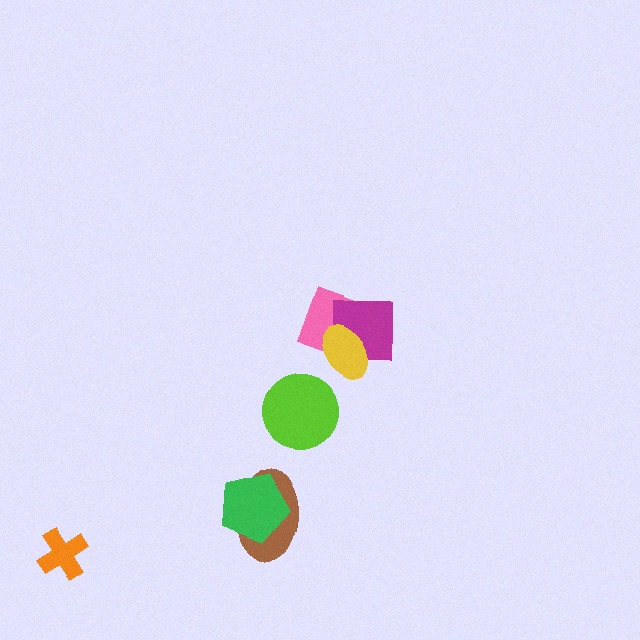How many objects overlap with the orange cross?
0 objects overlap with the orange cross.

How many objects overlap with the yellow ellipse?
2 objects overlap with the yellow ellipse.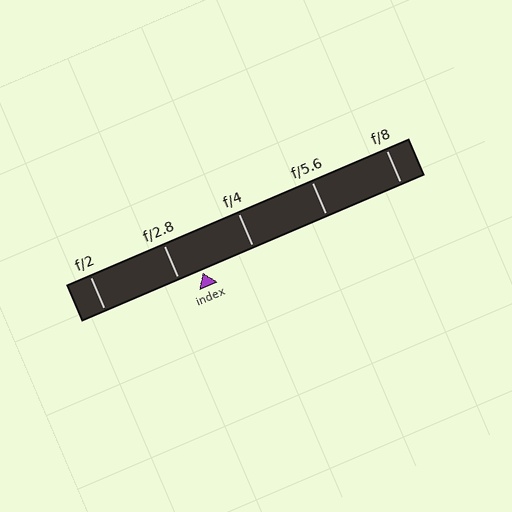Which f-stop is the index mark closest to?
The index mark is closest to f/2.8.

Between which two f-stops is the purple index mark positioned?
The index mark is between f/2.8 and f/4.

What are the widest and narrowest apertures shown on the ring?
The widest aperture shown is f/2 and the narrowest is f/8.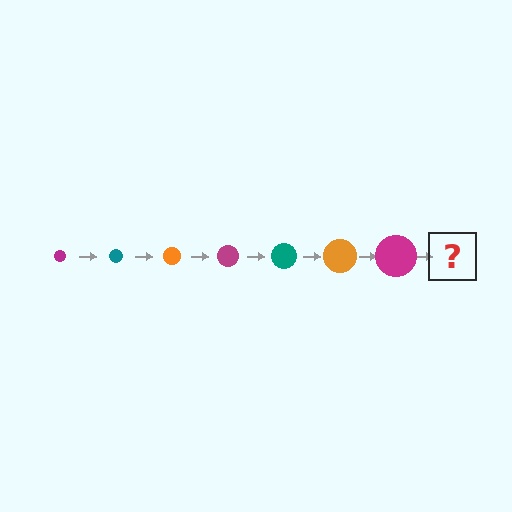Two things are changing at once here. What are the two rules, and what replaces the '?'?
The two rules are that the circle grows larger each step and the color cycles through magenta, teal, and orange. The '?' should be a teal circle, larger than the previous one.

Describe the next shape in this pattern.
It should be a teal circle, larger than the previous one.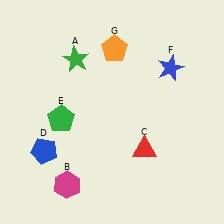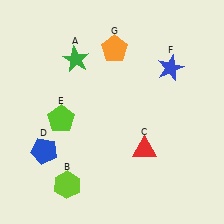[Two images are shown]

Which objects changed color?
B changed from magenta to lime. E changed from green to lime.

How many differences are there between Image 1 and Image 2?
There are 2 differences between the two images.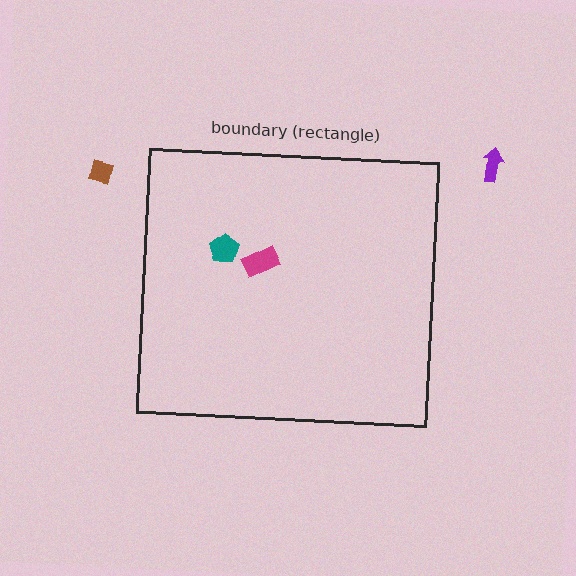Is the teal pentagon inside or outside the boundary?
Inside.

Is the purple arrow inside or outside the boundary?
Outside.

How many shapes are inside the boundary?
2 inside, 2 outside.